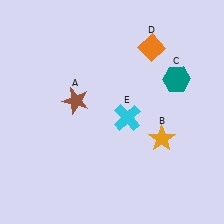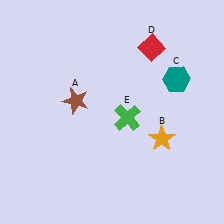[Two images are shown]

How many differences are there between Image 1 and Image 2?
There are 2 differences between the two images.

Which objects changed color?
D changed from orange to red. E changed from cyan to green.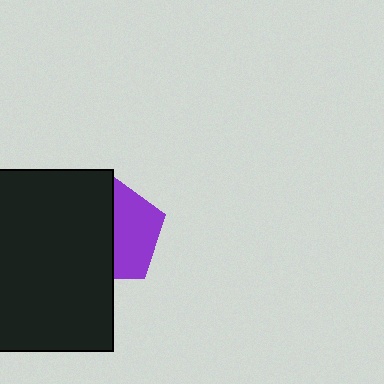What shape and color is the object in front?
The object in front is a black rectangle.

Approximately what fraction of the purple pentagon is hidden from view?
Roughly 54% of the purple pentagon is hidden behind the black rectangle.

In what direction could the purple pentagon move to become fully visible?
The purple pentagon could move right. That would shift it out from behind the black rectangle entirely.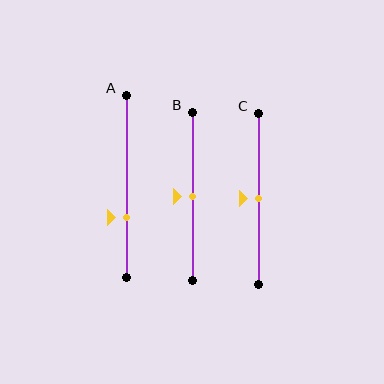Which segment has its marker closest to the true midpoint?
Segment B has its marker closest to the true midpoint.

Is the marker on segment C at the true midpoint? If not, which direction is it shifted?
Yes, the marker on segment C is at the true midpoint.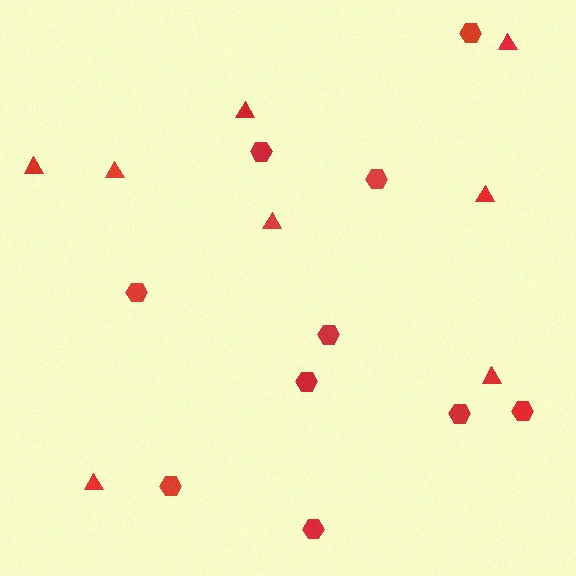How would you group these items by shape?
There are 2 groups: one group of triangles (8) and one group of hexagons (10).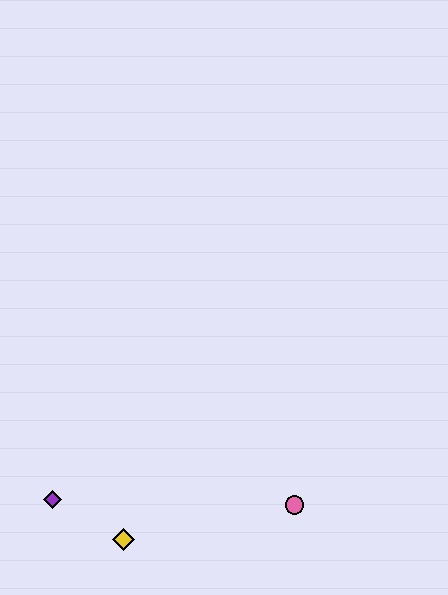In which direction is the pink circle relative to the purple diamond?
The pink circle is to the right of the purple diamond.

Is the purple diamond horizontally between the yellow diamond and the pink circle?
No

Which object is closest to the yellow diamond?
The purple diamond is closest to the yellow diamond.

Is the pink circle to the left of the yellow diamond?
No